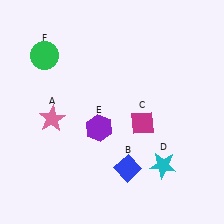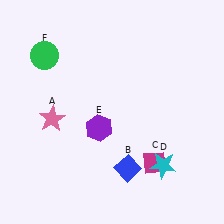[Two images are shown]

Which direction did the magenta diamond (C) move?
The magenta diamond (C) moved down.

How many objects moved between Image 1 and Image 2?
1 object moved between the two images.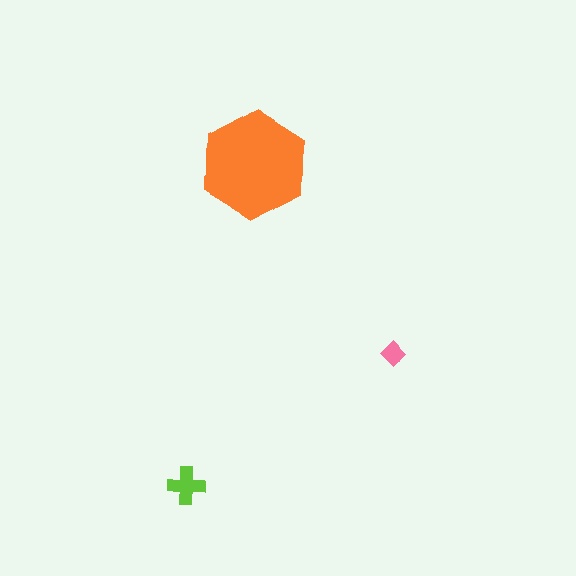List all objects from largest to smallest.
The orange hexagon, the lime cross, the pink diamond.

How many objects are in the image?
There are 3 objects in the image.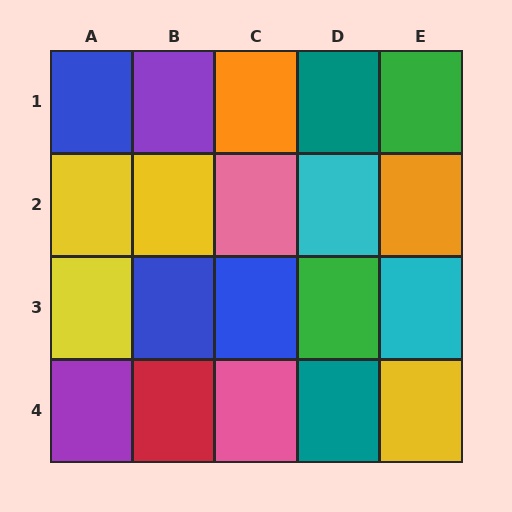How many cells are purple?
2 cells are purple.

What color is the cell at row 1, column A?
Blue.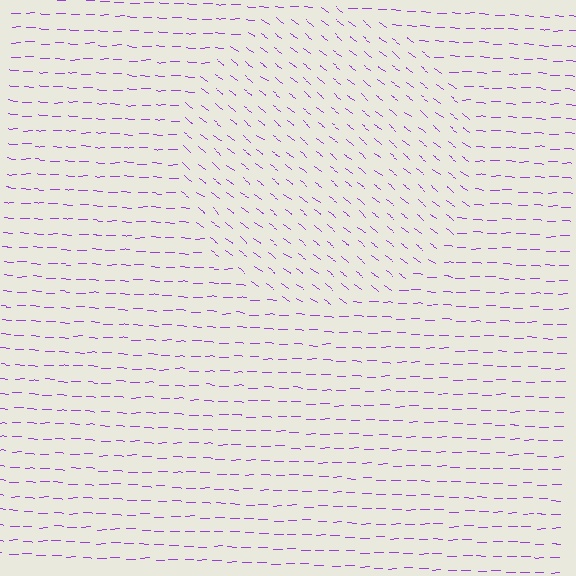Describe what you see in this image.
The image is filled with small purple line segments. A circle region in the image has lines oriented differently from the surrounding lines, creating a visible texture boundary.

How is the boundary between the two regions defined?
The boundary is defined purely by a change in line orientation (approximately 36 degrees difference). All lines are the same color and thickness.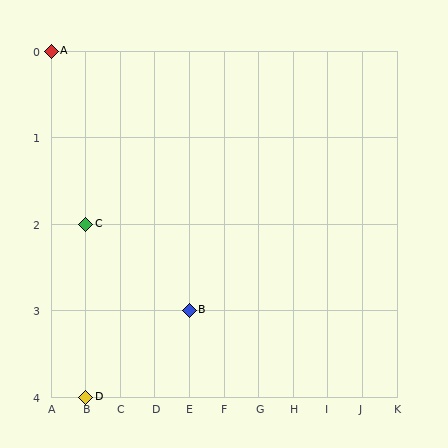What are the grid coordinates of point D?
Point D is at grid coordinates (B, 4).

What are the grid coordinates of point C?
Point C is at grid coordinates (B, 2).